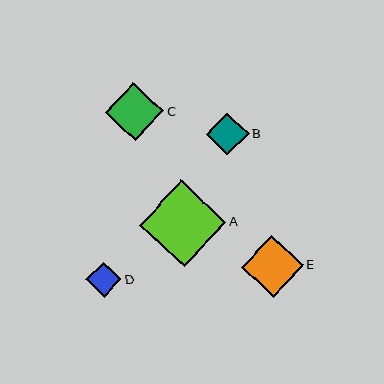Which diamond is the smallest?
Diamond D is the smallest with a size of approximately 35 pixels.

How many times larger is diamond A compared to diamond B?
Diamond A is approximately 2.0 times the size of diamond B.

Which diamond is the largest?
Diamond A is the largest with a size of approximately 86 pixels.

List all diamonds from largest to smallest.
From largest to smallest: A, E, C, B, D.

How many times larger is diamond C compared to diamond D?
Diamond C is approximately 1.7 times the size of diamond D.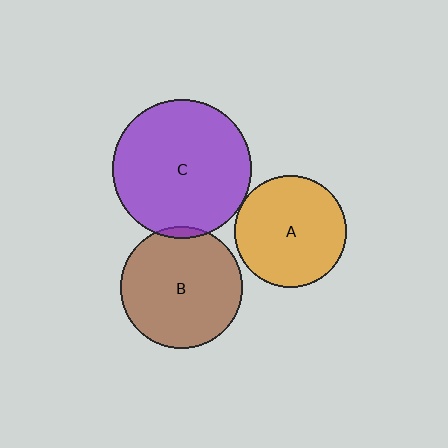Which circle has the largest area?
Circle C (purple).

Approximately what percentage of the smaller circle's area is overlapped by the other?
Approximately 5%.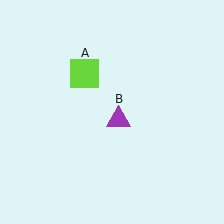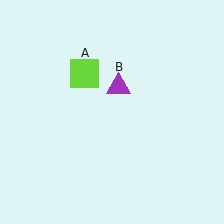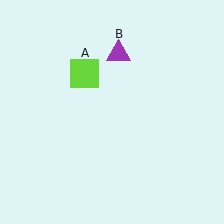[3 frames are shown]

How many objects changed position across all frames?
1 object changed position: purple triangle (object B).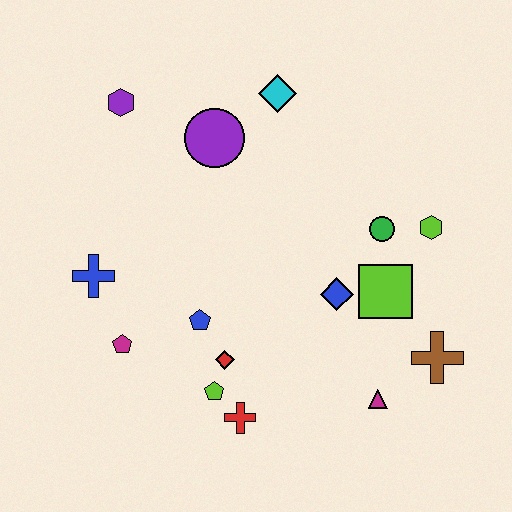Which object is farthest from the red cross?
The purple hexagon is farthest from the red cross.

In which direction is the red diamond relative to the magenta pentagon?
The red diamond is to the right of the magenta pentagon.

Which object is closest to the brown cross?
The magenta triangle is closest to the brown cross.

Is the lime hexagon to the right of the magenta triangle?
Yes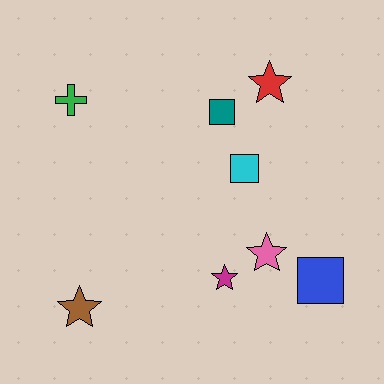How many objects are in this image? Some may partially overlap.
There are 8 objects.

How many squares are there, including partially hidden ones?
There are 3 squares.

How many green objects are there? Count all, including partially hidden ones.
There is 1 green object.